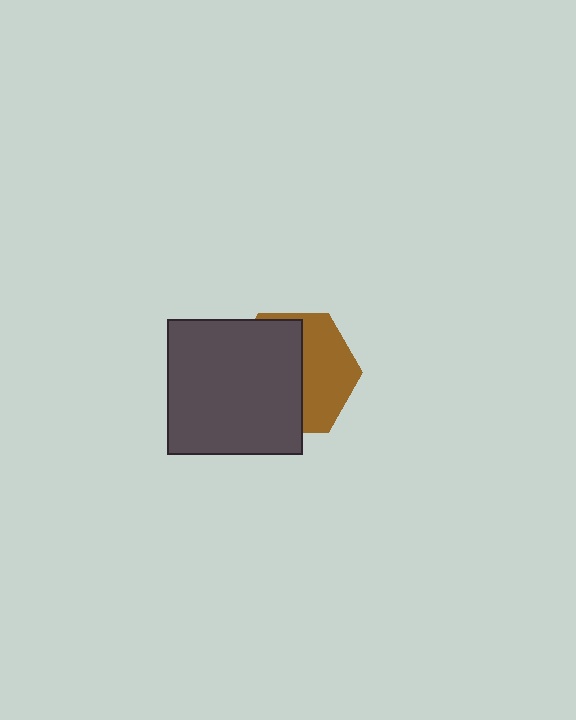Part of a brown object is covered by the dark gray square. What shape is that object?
It is a hexagon.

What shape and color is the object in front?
The object in front is a dark gray square.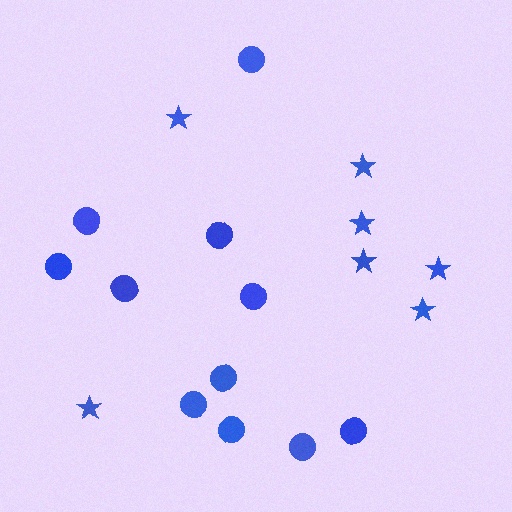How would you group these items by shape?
There are 2 groups: one group of stars (7) and one group of circles (11).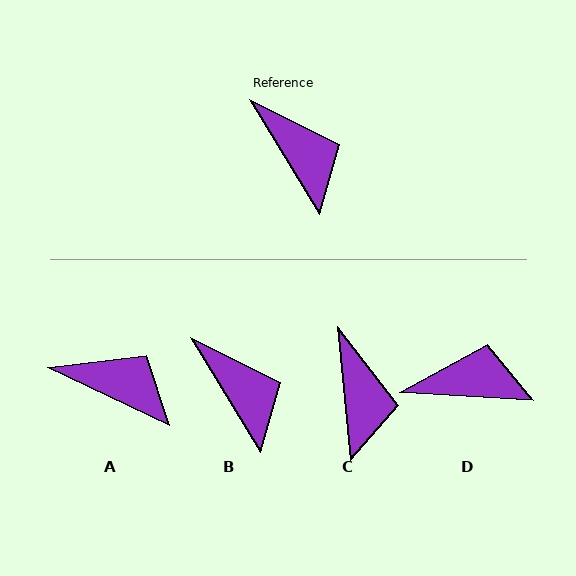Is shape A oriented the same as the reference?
No, it is off by about 33 degrees.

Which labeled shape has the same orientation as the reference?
B.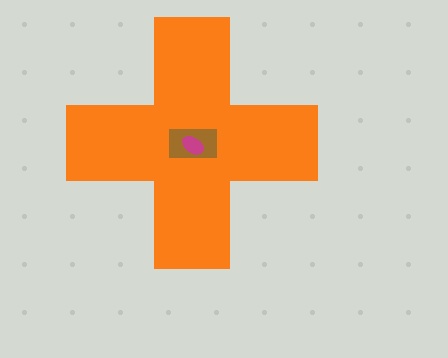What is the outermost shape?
The orange cross.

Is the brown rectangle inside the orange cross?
Yes.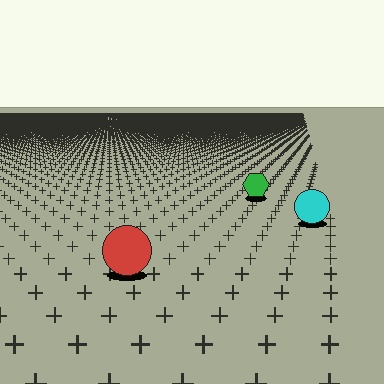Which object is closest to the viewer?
The red circle is closest. The texture marks near it are larger and more spread out.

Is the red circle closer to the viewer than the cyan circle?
Yes. The red circle is closer — you can tell from the texture gradient: the ground texture is coarser near it.